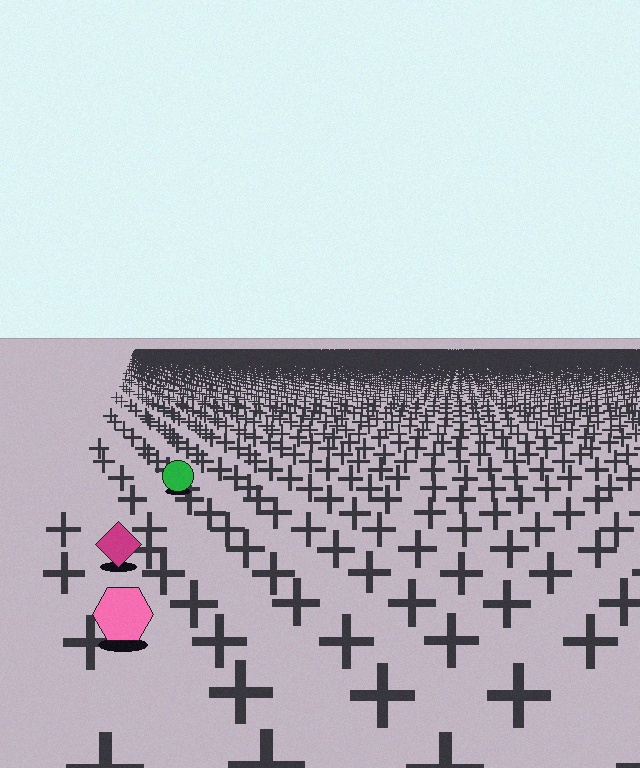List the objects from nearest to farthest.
From nearest to farthest: the pink hexagon, the magenta diamond, the green circle.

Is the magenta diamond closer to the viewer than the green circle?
Yes. The magenta diamond is closer — you can tell from the texture gradient: the ground texture is coarser near it.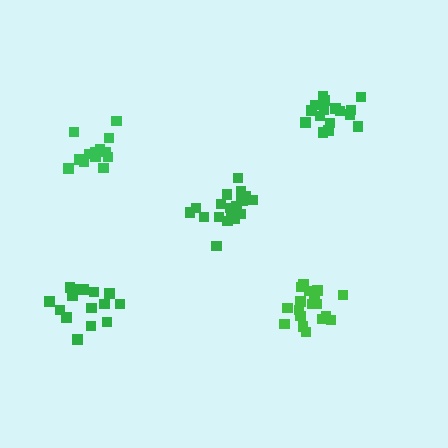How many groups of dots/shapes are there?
There are 5 groups.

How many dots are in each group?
Group 1: 16 dots, Group 2: 19 dots, Group 3: 18 dots, Group 4: 16 dots, Group 5: 16 dots (85 total).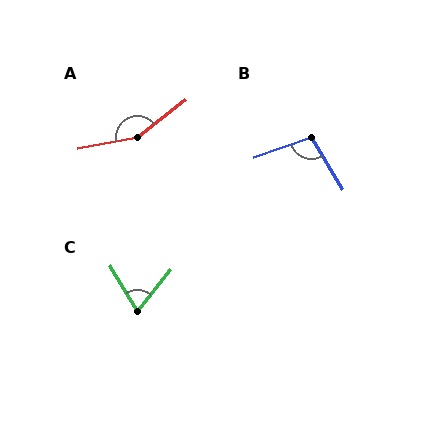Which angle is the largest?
A, at approximately 153 degrees.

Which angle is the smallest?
C, at approximately 69 degrees.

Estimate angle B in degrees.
Approximately 101 degrees.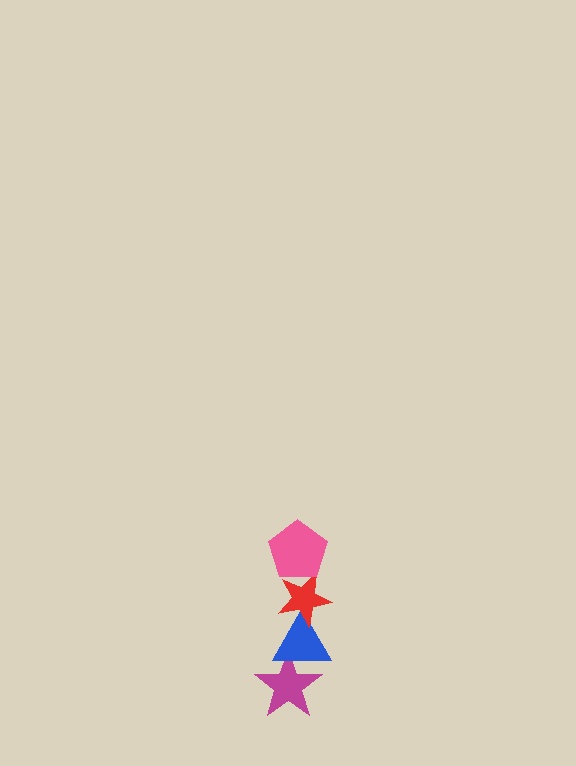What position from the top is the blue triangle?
The blue triangle is 3rd from the top.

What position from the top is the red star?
The red star is 2nd from the top.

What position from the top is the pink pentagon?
The pink pentagon is 1st from the top.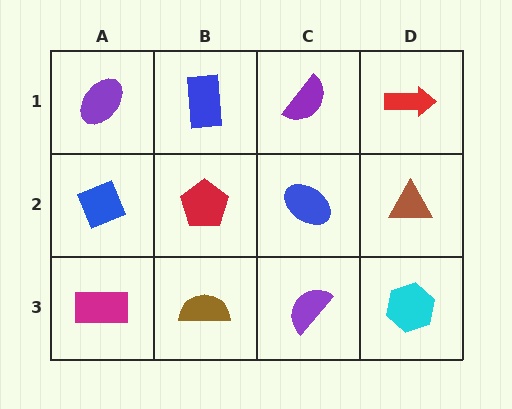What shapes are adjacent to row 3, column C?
A blue ellipse (row 2, column C), a brown semicircle (row 3, column B), a cyan hexagon (row 3, column D).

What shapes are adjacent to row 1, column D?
A brown triangle (row 2, column D), a purple semicircle (row 1, column C).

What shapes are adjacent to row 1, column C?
A blue ellipse (row 2, column C), a blue rectangle (row 1, column B), a red arrow (row 1, column D).